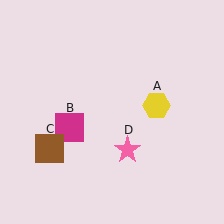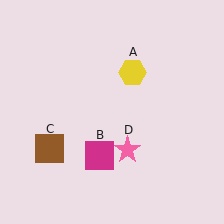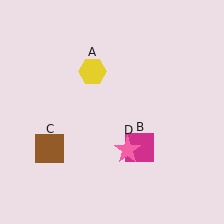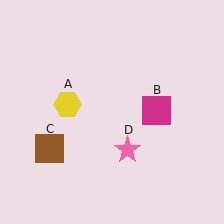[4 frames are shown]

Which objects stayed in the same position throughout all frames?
Brown square (object C) and pink star (object D) remained stationary.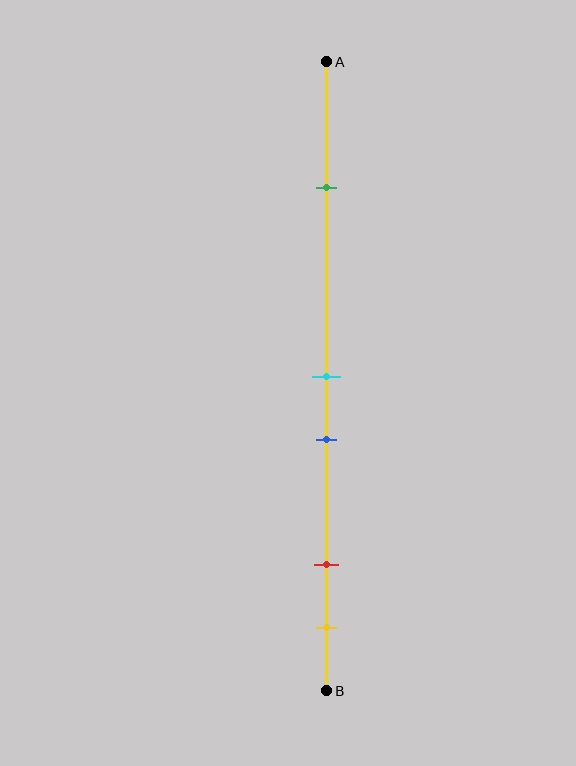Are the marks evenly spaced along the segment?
No, the marks are not evenly spaced.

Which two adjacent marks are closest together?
The cyan and blue marks are the closest adjacent pair.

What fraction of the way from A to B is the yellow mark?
The yellow mark is approximately 90% (0.9) of the way from A to B.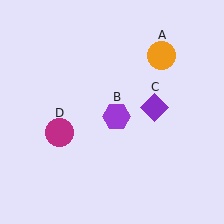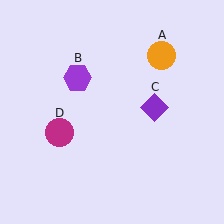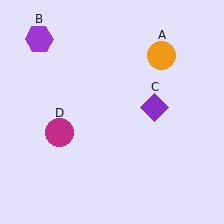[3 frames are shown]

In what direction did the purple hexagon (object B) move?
The purple hexagon (object B) moved up and to the left.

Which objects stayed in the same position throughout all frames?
Orange circle (object A) and purple diamond (object C) and magenta circle (object D) remained stationary.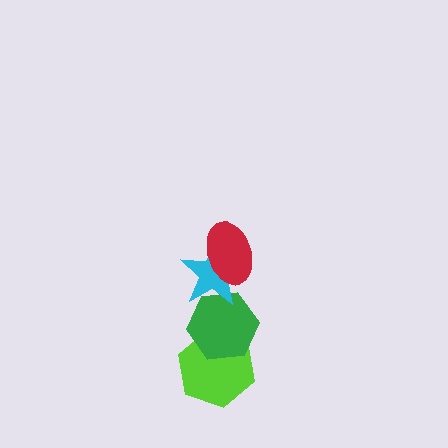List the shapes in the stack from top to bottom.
From top to bottom: the red ellipse, the cyan star, the green hexagon, the lime hexagon.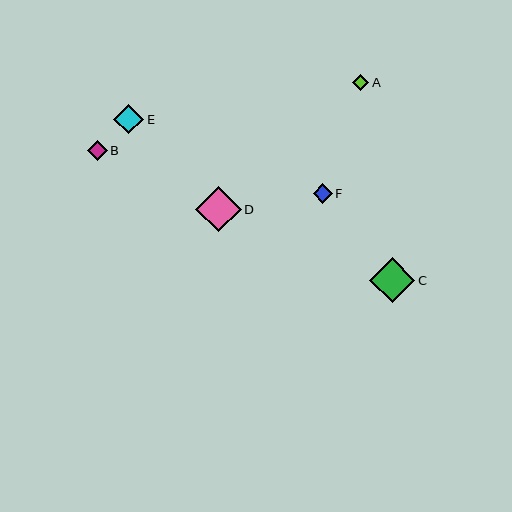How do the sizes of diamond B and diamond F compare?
Diamond B and diamond F are approximately the same size.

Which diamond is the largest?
Diamond D is the largest with a size of approximately 45 pixels.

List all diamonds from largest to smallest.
From largest to smallest: D, C, E, B, F, A.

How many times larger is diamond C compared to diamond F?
Diamond C is approximately 2.3 times the size of diamond F.